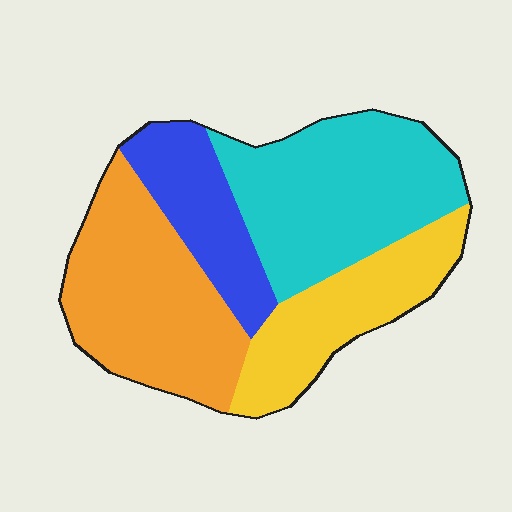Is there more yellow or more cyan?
Cyan.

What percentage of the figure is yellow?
Yellow covers roughly 20% of the figure.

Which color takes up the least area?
Blue, at roughly 15%.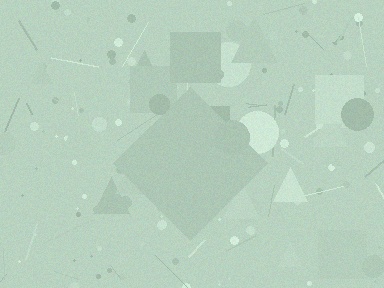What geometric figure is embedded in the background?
A diamond is embedded in the background.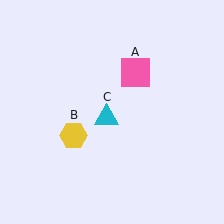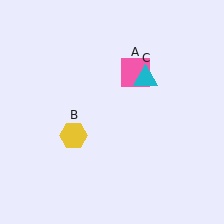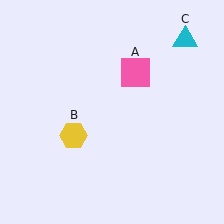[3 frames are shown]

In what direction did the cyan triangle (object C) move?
The cyan triangle (object C) moved up and to the right.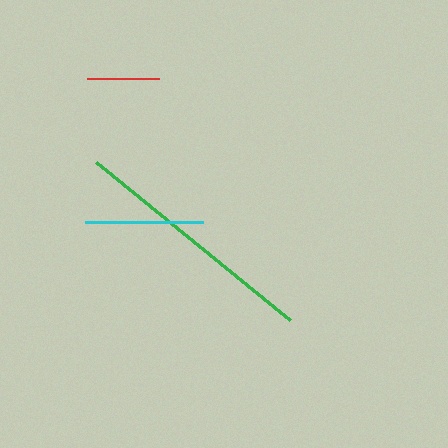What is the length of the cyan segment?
The cyan segment is approximately 117 pixels long.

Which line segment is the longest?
The green line is the longest at approximately 251 pixels.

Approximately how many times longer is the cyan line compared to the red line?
The cyan line is approximately 1.6 times the length of the red line.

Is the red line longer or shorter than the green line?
The green line is longer than the red line.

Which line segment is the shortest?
The red line is the shortest at approximately 72 pixels.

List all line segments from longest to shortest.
From longest to shortest: green, cyan, red.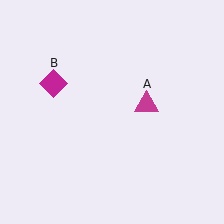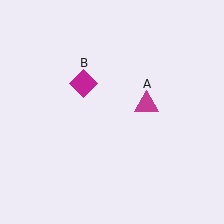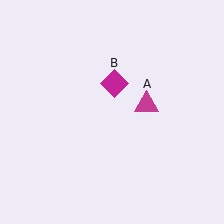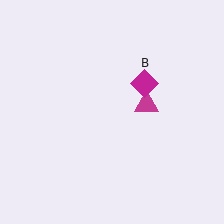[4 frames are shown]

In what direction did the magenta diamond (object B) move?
The magenta diamond (object B) moved right.